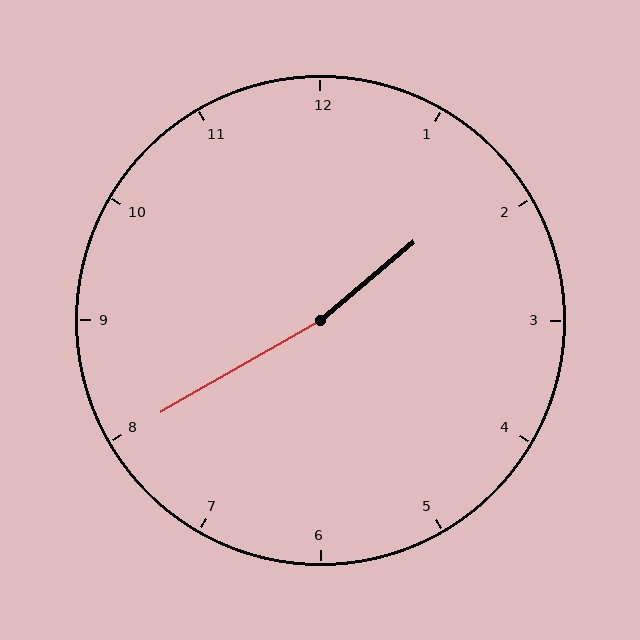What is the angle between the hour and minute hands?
Approximately 170 degrees.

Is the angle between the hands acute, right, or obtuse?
It is obtuse.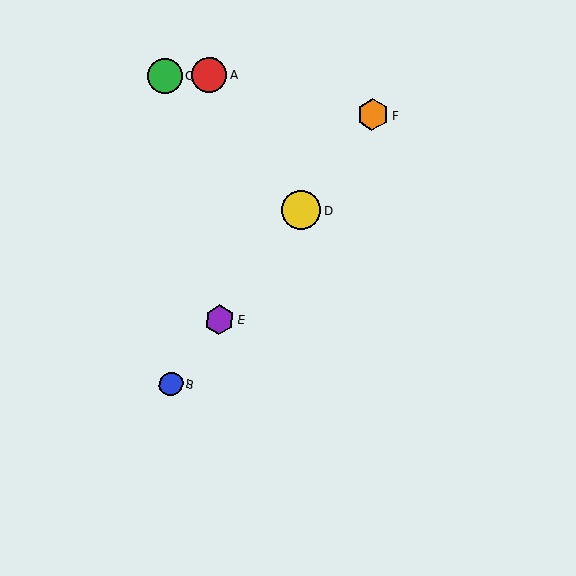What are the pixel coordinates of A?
Object A is at (210, 75).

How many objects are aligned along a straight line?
4 objects (B, D, E, F) are aligned along a straight line.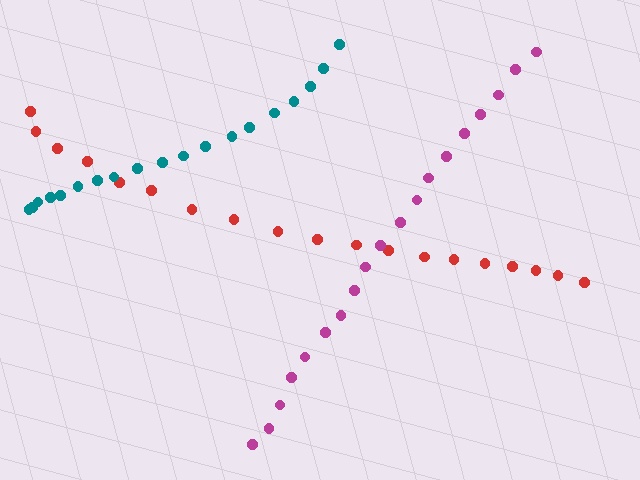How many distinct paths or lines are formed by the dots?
There are 3 distinct paths.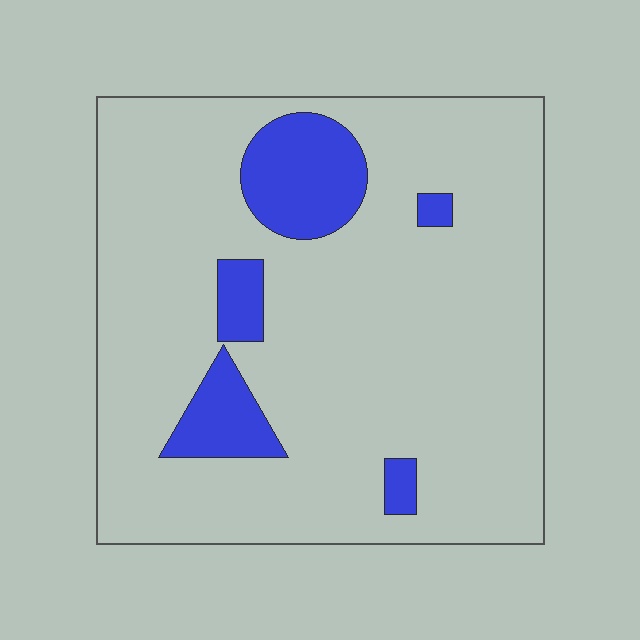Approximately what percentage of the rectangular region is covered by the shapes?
Approximately 15%.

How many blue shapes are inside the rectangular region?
5.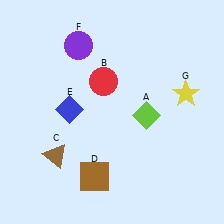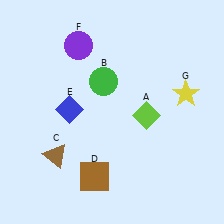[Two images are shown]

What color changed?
The circle (B) changed from red in Image 1 to green in Image 2.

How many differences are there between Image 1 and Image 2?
There is 1 difference between the two images.